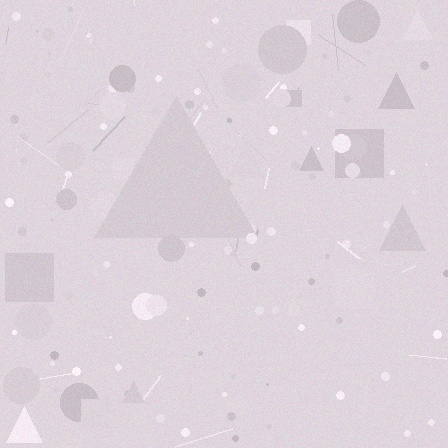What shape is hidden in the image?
A triangle is hidden in the image.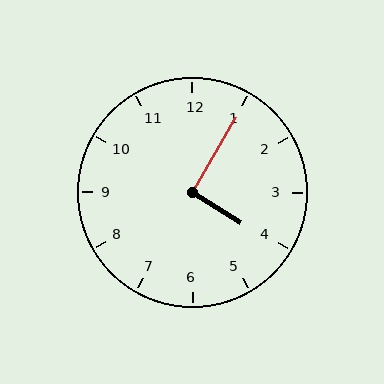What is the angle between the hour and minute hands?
Approximately 92 degrees.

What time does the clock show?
4:05.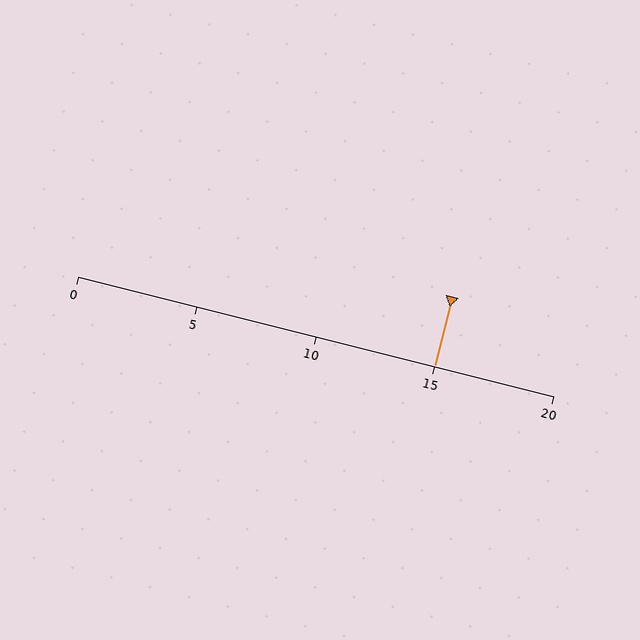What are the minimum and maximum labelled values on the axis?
The axis runs from 0 to 20.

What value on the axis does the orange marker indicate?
The marker indicates approximately 15.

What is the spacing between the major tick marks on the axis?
The major ticks are spaced 5 apart.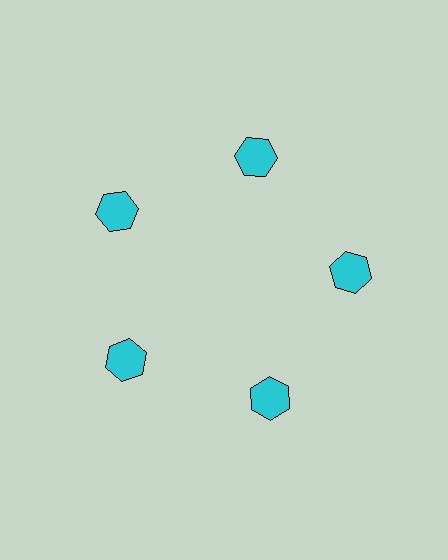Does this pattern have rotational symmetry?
Yes, this pattern has 5-fold rotational symmetry. It looks the same after rotating 72 degrees around the center.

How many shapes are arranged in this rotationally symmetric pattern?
There are 5 shapes, arranged in 5 groups of 1.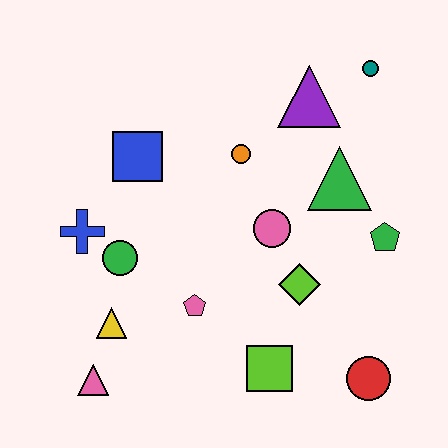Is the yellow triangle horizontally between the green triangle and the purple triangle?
No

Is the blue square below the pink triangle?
No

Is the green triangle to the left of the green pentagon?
Yes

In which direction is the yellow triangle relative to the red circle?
The yellow triangle is to the left of the red circle.